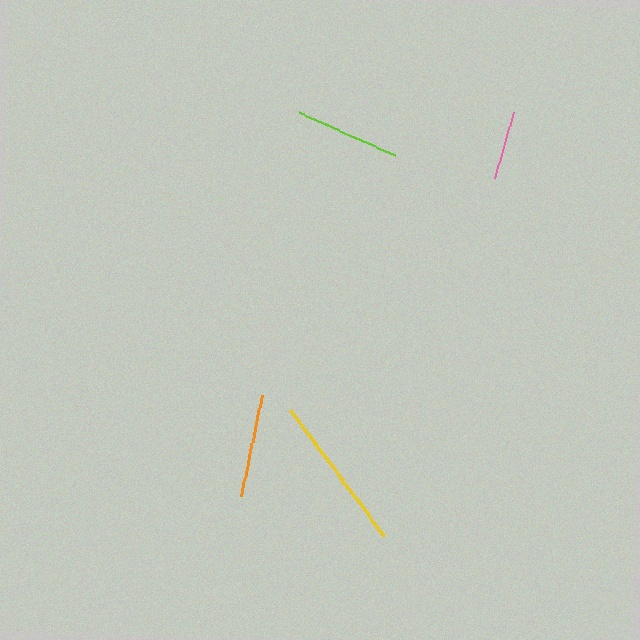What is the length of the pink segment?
The pink segment is approximately 68 pixels long.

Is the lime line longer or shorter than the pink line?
The lime line is longer than the pink line.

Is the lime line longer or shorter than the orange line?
The lime line is longer than the orange line.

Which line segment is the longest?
The yellow line is the longest at approximately 157 pixels.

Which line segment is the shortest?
The pink line is the shortest at approximately 68 pixels.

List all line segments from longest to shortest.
From longest to shortest: yellow, lime, orange, pink.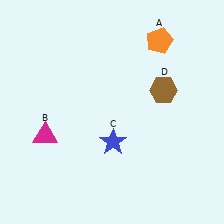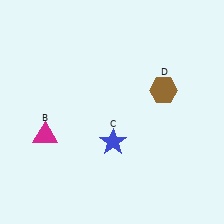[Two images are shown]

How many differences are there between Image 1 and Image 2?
There is 1 difference between the two images.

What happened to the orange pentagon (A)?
The orange pentagon (A) was removed in Image 2. It was in the top-right area of Image 1.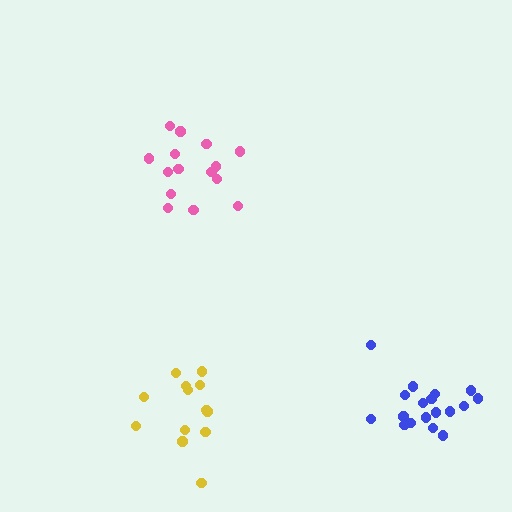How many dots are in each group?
Group 1: 15 dots, Group 2: 13 dots, Group 3: 18 dots (46 total).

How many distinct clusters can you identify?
There are 3 distinct clusters.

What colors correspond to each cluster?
The clusters are colored: pink, yellow, blue.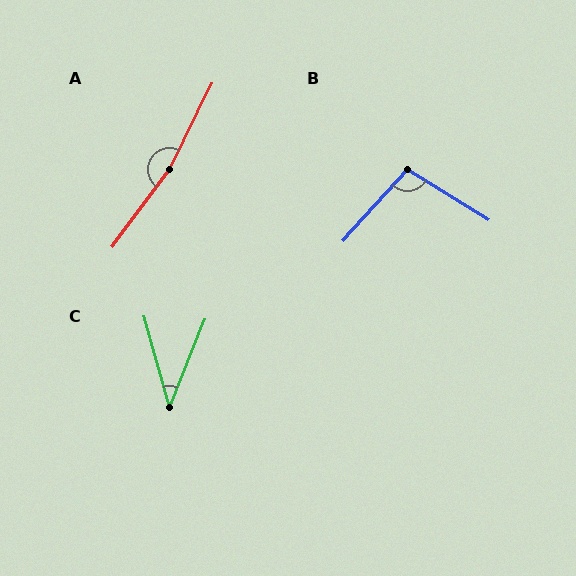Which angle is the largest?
A, at approximately 170 degrees.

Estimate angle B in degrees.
Approximately 100 degrees.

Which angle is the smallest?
C, at approximately 37 degrees.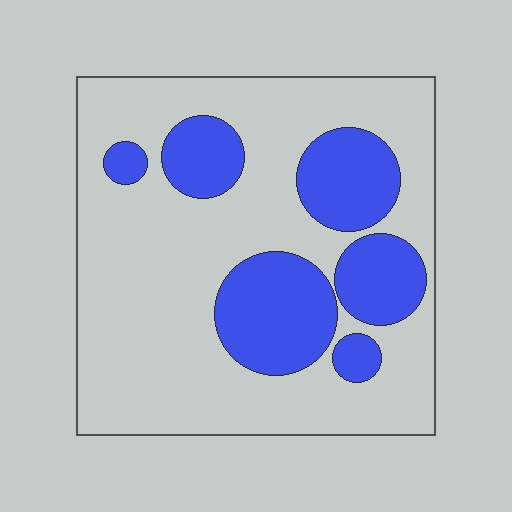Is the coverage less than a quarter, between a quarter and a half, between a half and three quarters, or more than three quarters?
Between a quarter and a half.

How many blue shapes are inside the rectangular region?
6.